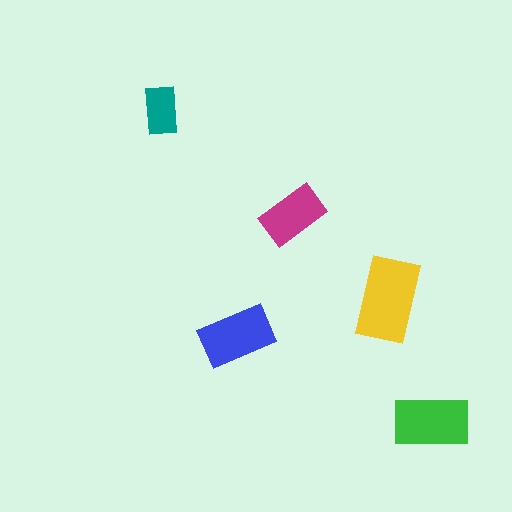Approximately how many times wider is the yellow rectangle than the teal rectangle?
About 1.5 times wider.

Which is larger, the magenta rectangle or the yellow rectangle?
The yellow one.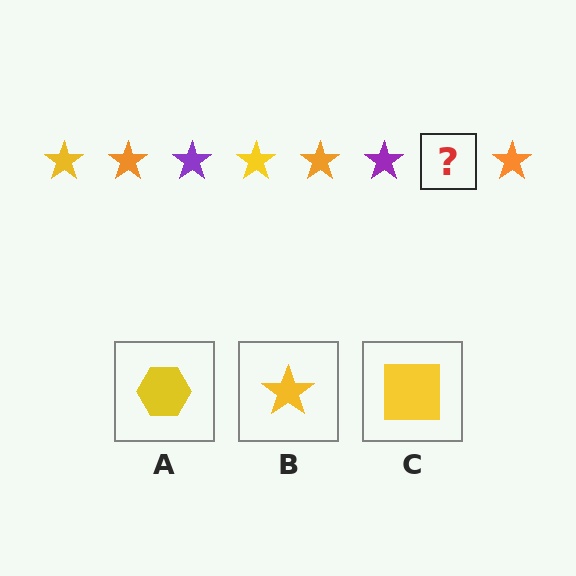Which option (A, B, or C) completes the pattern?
B.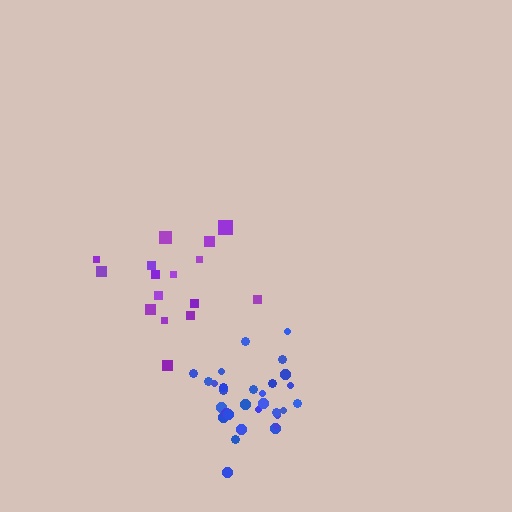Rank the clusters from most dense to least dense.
blue, purple.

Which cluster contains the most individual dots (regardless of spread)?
Blue (32).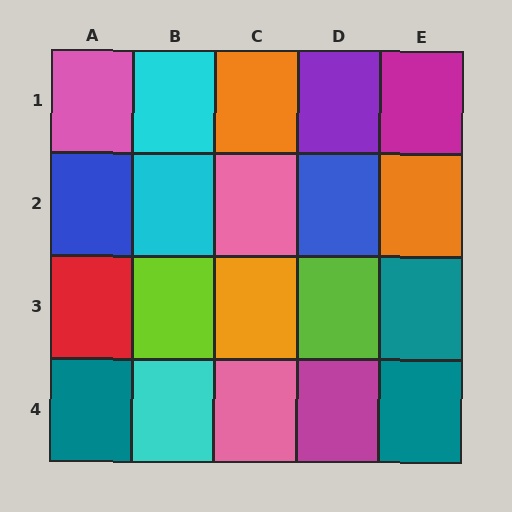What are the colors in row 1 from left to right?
Pink, cyan, orange, purple, magenta.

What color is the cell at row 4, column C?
Pink.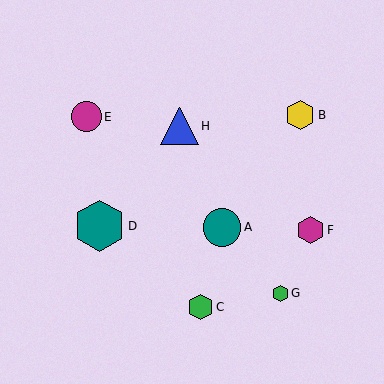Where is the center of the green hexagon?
The center of the green hexagon is at (200, 307).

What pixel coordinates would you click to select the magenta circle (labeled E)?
Click at (86, 117) to select the magenta circle E.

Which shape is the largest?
The teal hexagon (labeled D) is the largest.